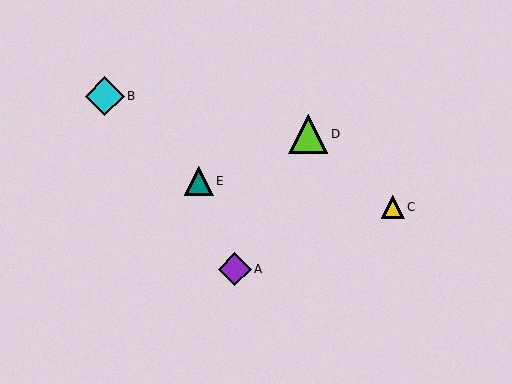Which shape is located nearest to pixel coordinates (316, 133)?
The lime triangle (labeled D) at (308, 134) is nearest to that location.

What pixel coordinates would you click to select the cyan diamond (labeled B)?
Click at (105, 96) to select the cyan diamond B.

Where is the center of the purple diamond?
The center of the purple diamond is at (235, 269).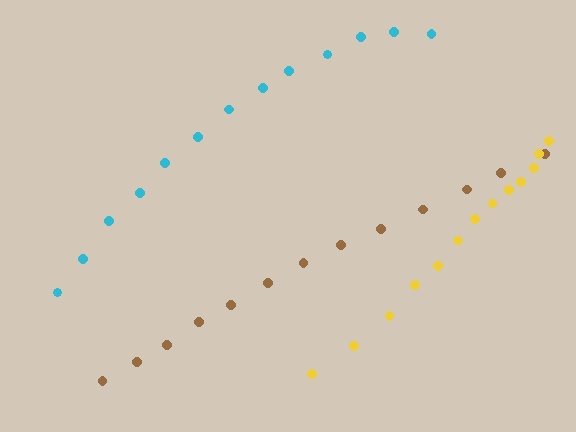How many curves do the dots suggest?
There are 3 distinct paths.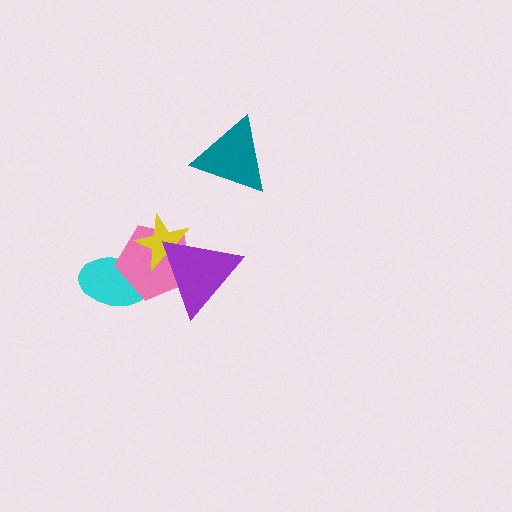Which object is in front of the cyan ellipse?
The pink pentagon is in front of the cyan ellipse.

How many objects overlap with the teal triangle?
0 objects overlap with the teal triangle.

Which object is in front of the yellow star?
The purple triangle is in front of the yellow star.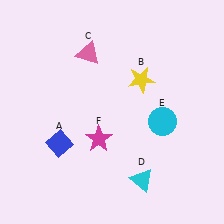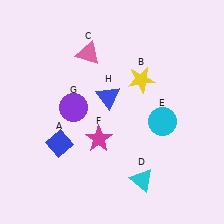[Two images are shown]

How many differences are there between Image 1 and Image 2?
There are 2 differences between the two images.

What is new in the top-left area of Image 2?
A blue triangle (H) was added in the top-left area of Image 2.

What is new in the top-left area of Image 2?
A purple circle (G) was added in the top-left area of Image 2.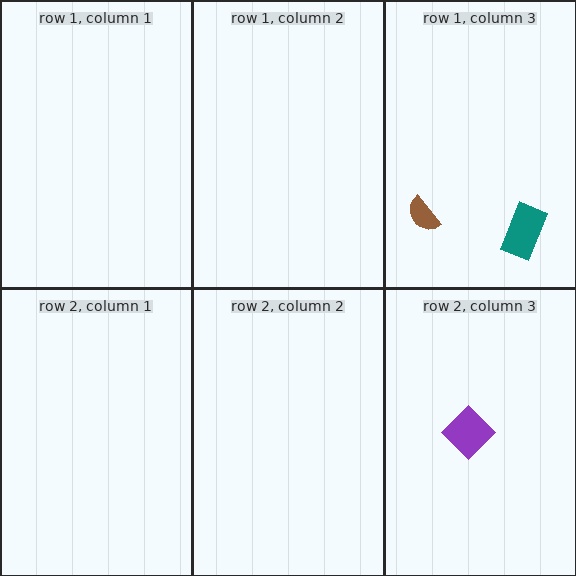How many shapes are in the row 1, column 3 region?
2.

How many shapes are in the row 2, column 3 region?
1.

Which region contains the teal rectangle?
The row 1, column 3 region.